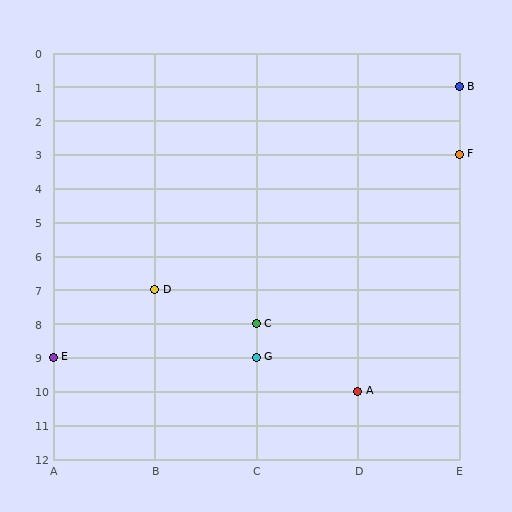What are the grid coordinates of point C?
Point C is at grid coordinates (C, 8).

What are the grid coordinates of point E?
Point E is at grid coordinates (A, 9).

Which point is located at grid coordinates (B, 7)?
Point D is at (B, 7).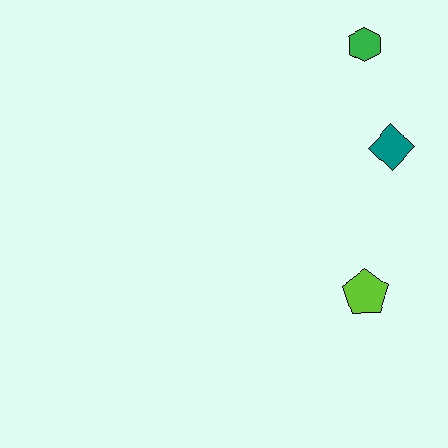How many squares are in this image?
There are no squares.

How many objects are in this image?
There are 3 objects.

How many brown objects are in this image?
There are no brown objects.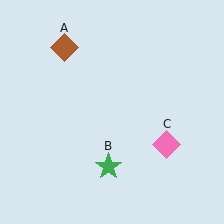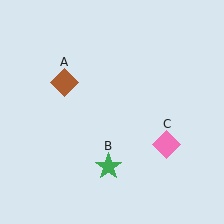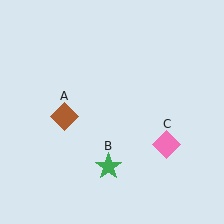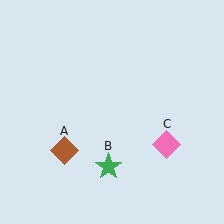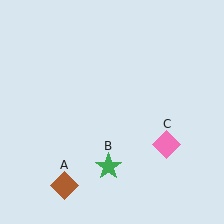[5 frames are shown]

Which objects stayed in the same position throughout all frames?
Green star (object B) and pink diamond (object C) remained stationary.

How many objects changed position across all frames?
1 object changed position: brown diamond (object A).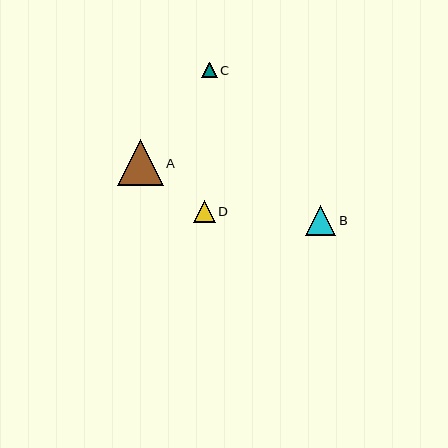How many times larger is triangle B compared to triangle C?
Triangle B is approximately 1.9 times the size of triangle C.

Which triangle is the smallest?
Triangle C is the smallest with a size of approximately 16 pixels.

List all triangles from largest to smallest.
From largest to smallest: A, B, D, C.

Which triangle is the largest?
Triangle A is the largest with a size of approximately 46 pixels.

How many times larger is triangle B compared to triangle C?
Triangle B is approximately 1.9 times the size of triangle C.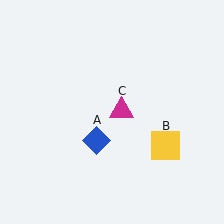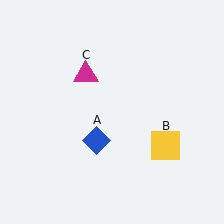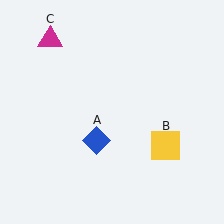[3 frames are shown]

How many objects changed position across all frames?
1 object changed position: magenta triangle (object C).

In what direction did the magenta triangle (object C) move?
The magenta triangle (object C) moved up and to the left.